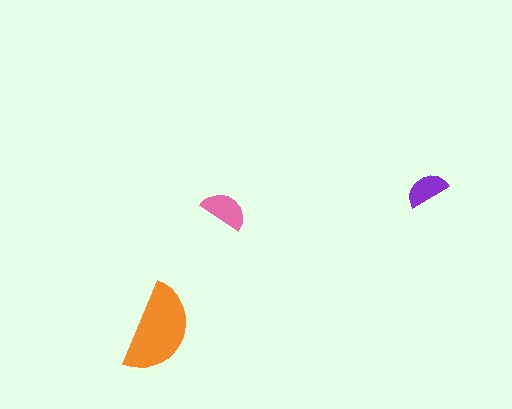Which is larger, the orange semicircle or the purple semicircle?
The orange one.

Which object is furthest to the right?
The purple semicircle is rightmost.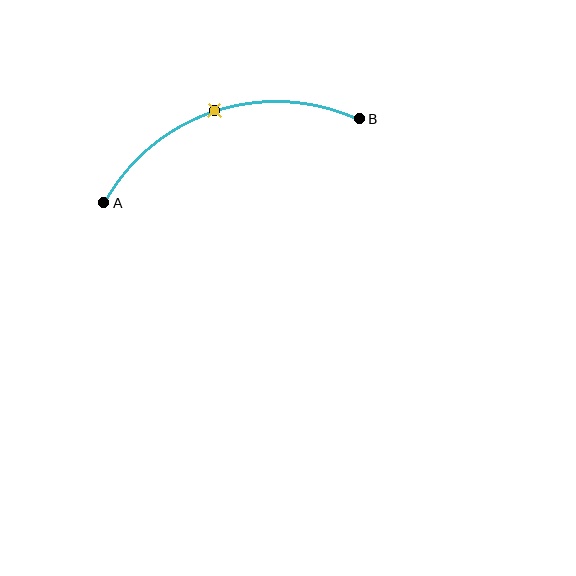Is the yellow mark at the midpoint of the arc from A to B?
Yes. The yellow mark lies on the arc at equal arc-length from both A and B — it is the arc midpoint.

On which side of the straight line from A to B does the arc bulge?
The arc bulges above the straight line connecting A and B.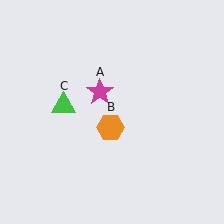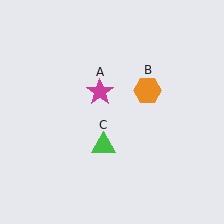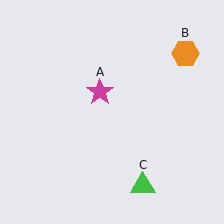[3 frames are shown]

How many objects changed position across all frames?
2 objects changed position: orange hexagon (object B), green triangle (object C).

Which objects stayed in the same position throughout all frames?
Magenta star (object A) remained stationary.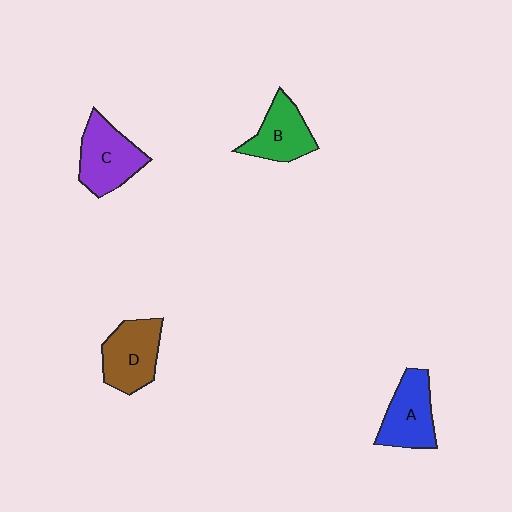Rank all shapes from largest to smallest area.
From largest to smallest: C (purple), D (brown), A (blue), B (green).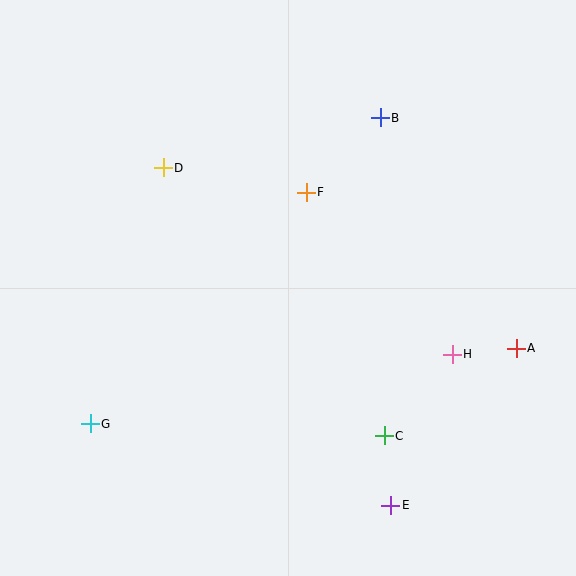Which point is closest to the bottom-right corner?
Point E is closest to the bottom-right corner.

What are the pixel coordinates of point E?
Point E is at (391, 505).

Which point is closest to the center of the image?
Point F at (306, 192) is closest to the center.